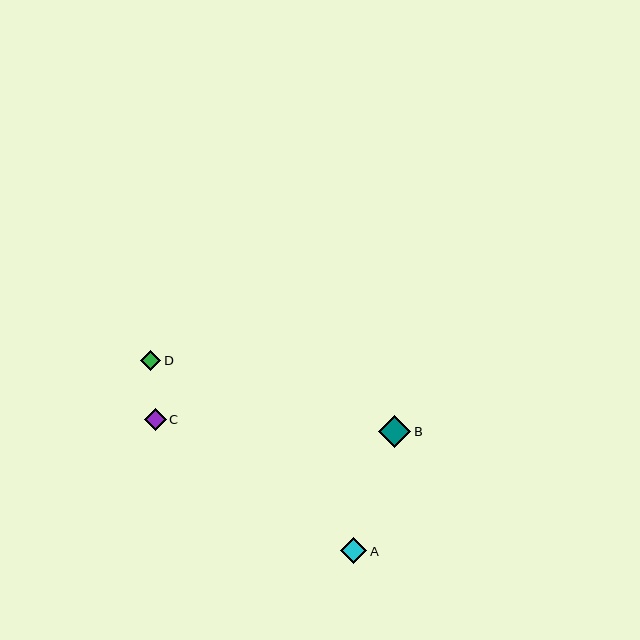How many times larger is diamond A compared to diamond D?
Diamond A is approximately 1.3 times the size of diamond D.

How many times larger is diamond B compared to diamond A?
Diamond B is approximately 1.2 times the size of diamond A.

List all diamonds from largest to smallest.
From largest to smallest: B, A, C, D.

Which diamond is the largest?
Diamond B is the largest with a size of approximately 32 pixels.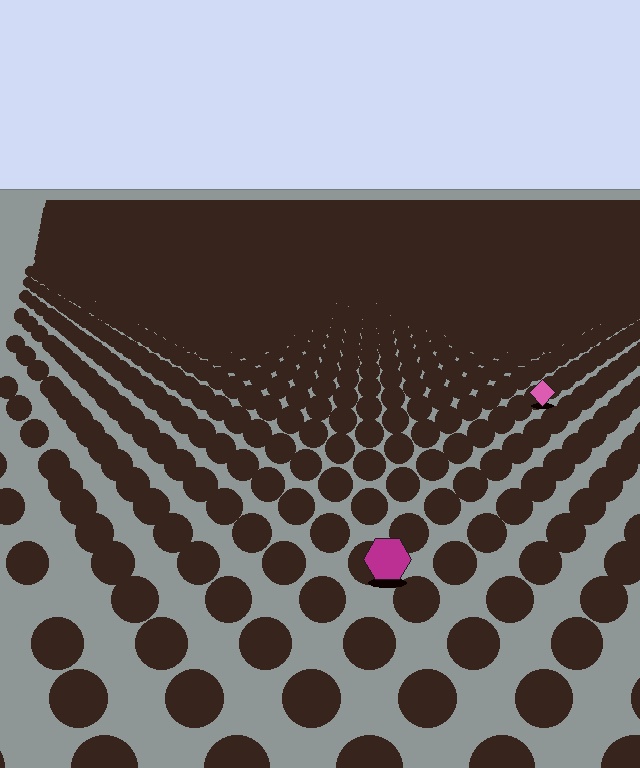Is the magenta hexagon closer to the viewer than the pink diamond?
Yes. The magenta hexagon is closer — you can tell from the texture gradient: the ground texture is coarser near it.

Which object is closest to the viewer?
The magenta hexagon is closest. The texture marks near it are larger and more spread out.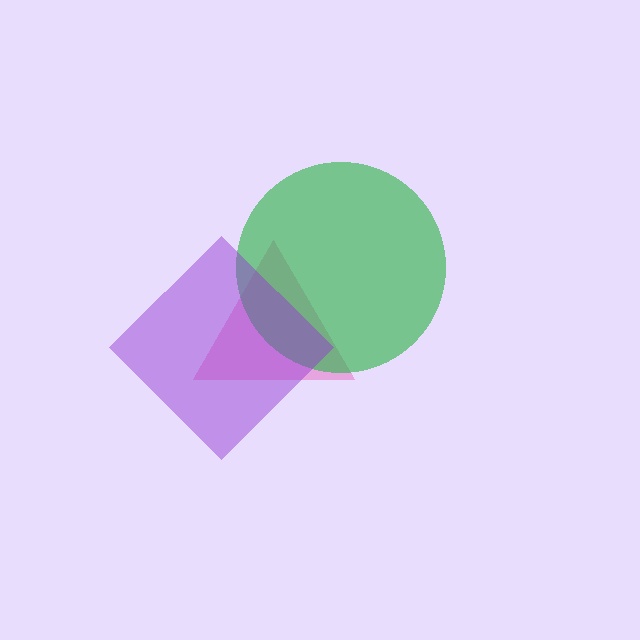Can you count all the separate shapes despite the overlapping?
Yes, there are 3 separate shapes.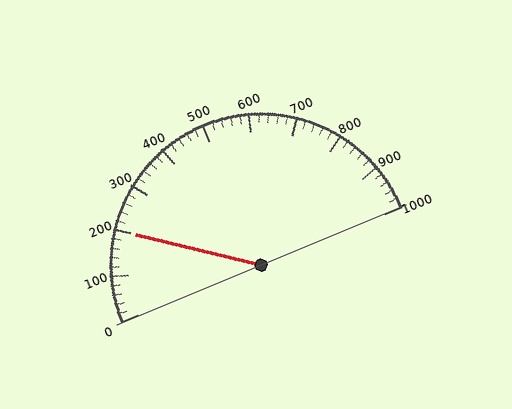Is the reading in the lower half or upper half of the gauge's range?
The reading is in the lower half of the range (0 to 1000).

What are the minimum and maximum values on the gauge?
The gauge ranges from 0 to 1000.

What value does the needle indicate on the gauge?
The needle indicates approximately 200.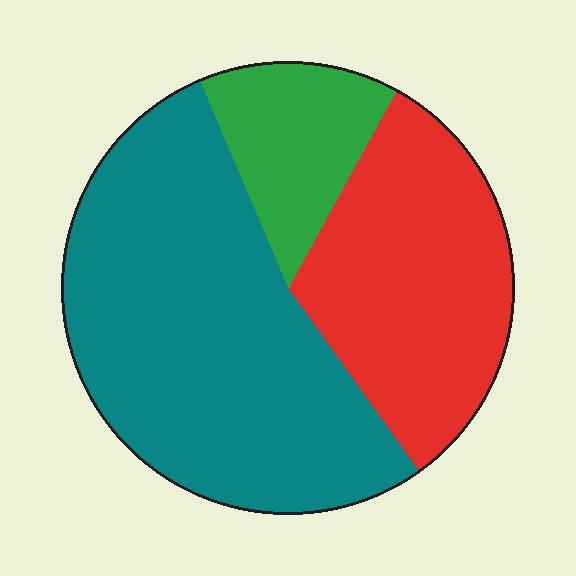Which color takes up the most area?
Teal, at roughly 55%.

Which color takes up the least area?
Green, at roughly 15%.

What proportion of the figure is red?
Red takes up about one third (1/3) of the figure.